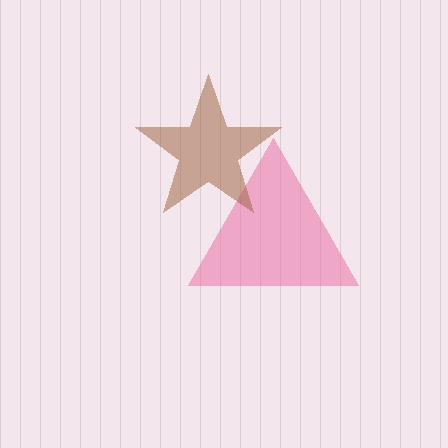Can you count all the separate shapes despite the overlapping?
Yes, there are 2 separate shapes.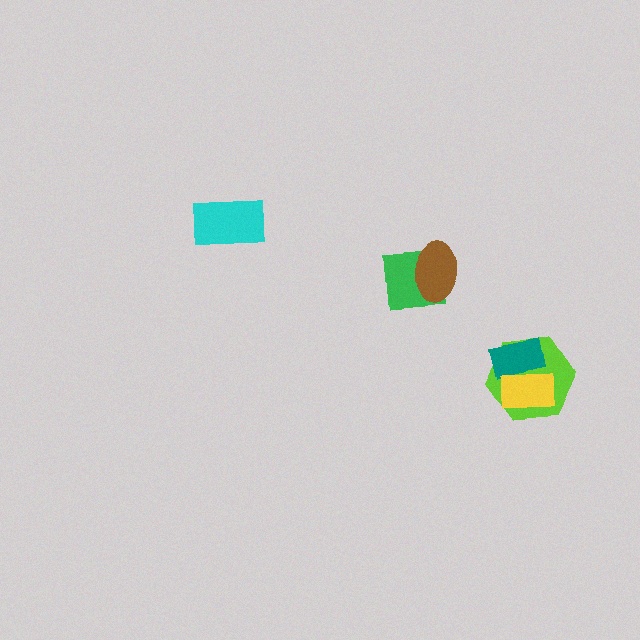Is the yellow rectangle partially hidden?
No, no other shape covers it.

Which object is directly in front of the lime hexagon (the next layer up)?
The teal rectangle is directly in front of the lime hexagon.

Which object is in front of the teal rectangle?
The yellow rectangle is in front of the teal rectangle.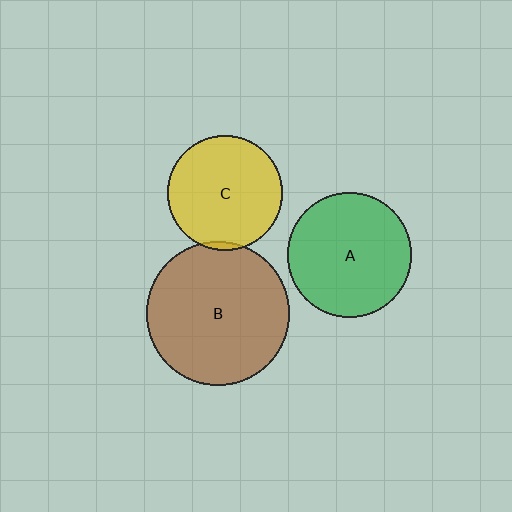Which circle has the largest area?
Circle B (brown).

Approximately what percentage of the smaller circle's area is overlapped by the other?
Approximately 5%.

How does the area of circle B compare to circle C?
Approximately 1.6 times.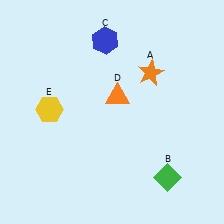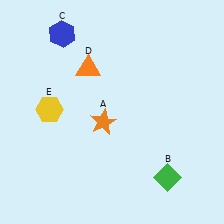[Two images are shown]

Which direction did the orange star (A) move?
The orange star (A) moved down.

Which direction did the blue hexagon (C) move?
The blue hexagon (C) moved left.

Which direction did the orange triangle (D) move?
The orange triangle (D) moved left.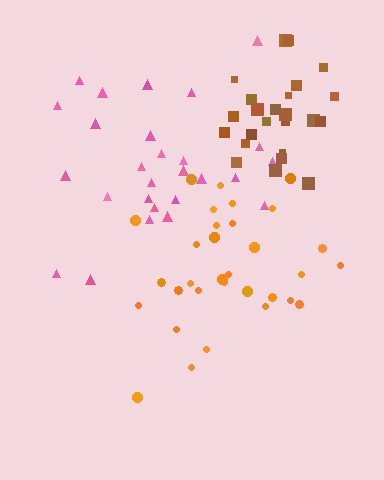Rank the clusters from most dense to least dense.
brown, orange, pink.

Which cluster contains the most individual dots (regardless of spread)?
Orange (32).